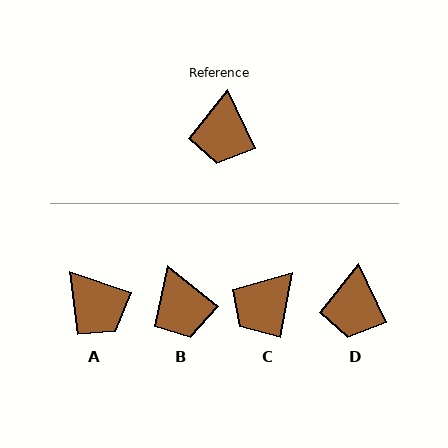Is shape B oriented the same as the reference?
No, it is off by about 27 degrees.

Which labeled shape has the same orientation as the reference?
D.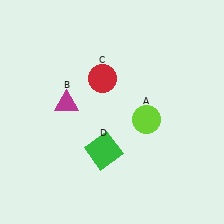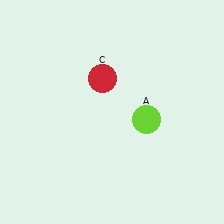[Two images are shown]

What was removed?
The magenta triangle (B), the green square (D) were removed in Image 2.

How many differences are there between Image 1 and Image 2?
There are 2 differences between the two images.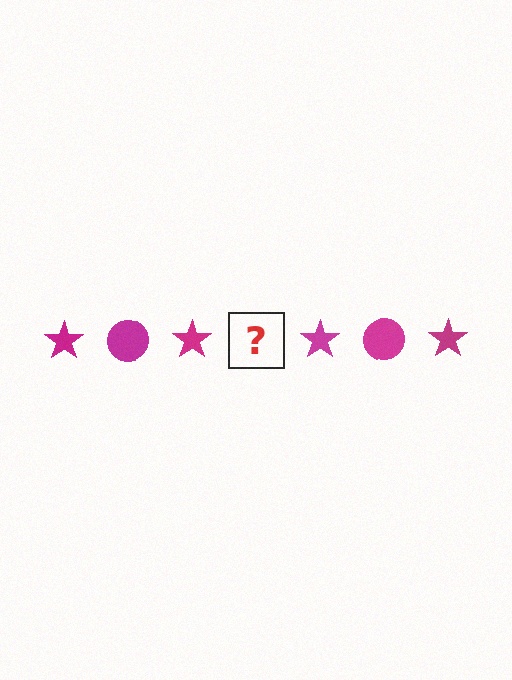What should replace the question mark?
The question mark should be replaced with a magenta circle.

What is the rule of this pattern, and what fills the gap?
The rule is that the pattern cycles through star, circle shapes in magenta. The gap should be filled with a magenta circle.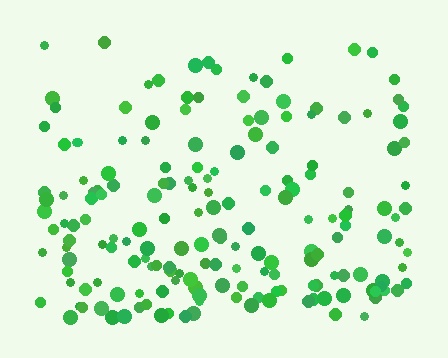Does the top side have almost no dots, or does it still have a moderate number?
Still a moderate number, just noticeably fewer than the bottom.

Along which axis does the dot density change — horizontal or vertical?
Vertical.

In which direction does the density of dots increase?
From top to bottom, with the bottom side densest.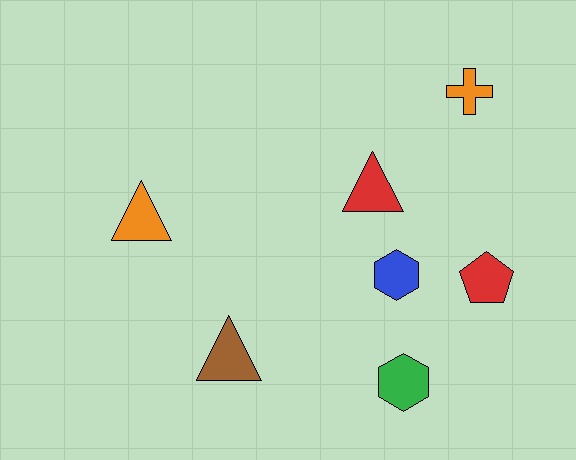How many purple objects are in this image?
There are no purple objects.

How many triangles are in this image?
There are 3 triangles.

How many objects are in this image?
There are 7 objects.